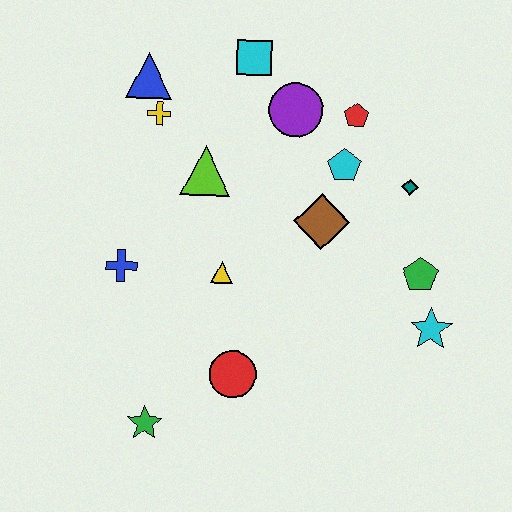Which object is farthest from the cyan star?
The blue triangle is farthest from the cyan star.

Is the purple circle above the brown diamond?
Yes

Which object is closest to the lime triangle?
The yellow cross is closest to the lime triangle.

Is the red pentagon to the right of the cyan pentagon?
Yes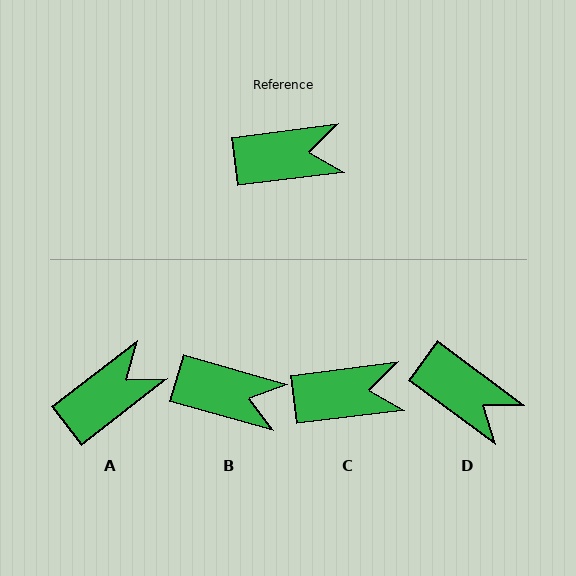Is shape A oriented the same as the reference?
No, it is off by about 31 degrees.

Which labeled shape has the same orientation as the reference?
C.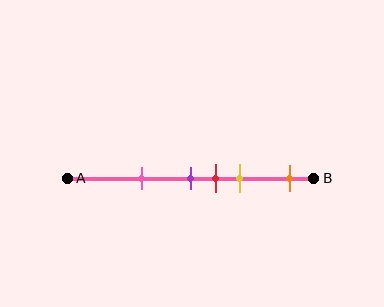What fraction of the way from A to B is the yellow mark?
The yellow mark is approximately 70% (0.7) of the way from A to B.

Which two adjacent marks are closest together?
The purple and red marks are the closest adjacent pair.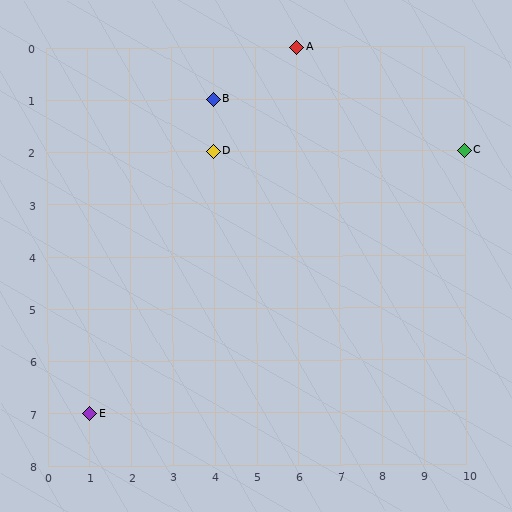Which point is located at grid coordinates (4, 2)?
Point D is at (4, 2).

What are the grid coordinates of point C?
Point C is at grid coordinates (10, 2).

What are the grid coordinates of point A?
Point A is at grid coordinates (6, 0).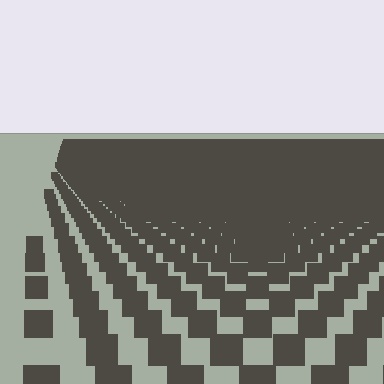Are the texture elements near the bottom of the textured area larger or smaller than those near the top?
Larger. Near the bottom, elements are closer to the viewer and appear at a bigger on-screen size.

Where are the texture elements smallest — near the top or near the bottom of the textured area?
Near the top.